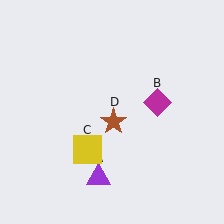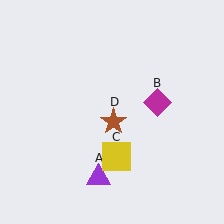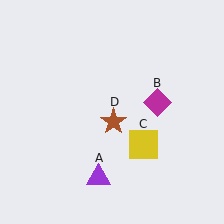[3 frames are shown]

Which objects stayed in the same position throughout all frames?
Purple triangle (object A) and magenta diamond (object B) and brown star (object D) remained stationary.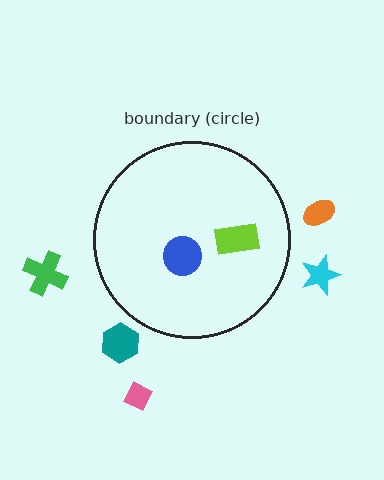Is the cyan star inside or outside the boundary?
Outside.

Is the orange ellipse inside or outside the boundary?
Outside.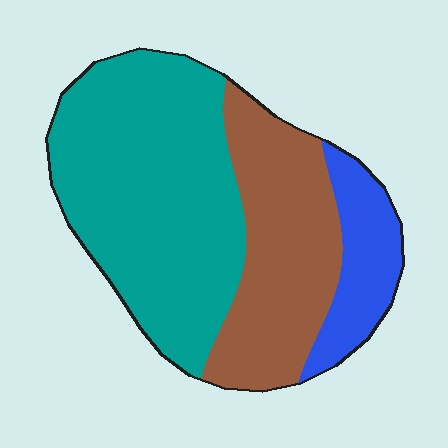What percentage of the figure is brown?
Brown takes up about one third (1/3) of the figure.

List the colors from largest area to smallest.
From largest to smallest: teal, brown, blue.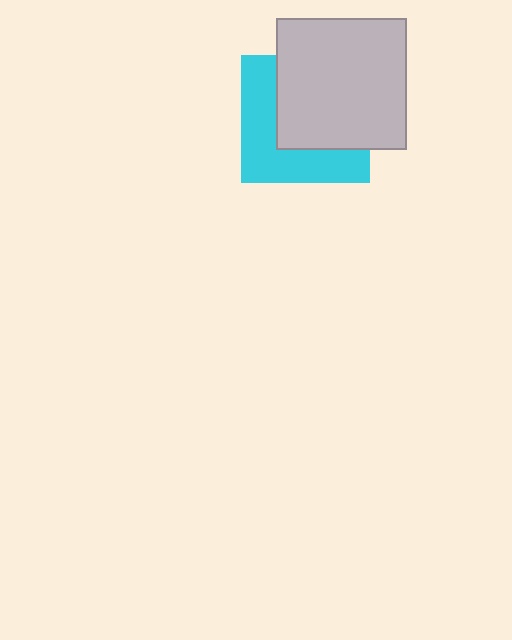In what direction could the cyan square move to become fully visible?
The cyan square could move toward the lower-left. That would shift it out from behind the light gray square entirely.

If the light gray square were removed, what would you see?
You would see the complete cyan square.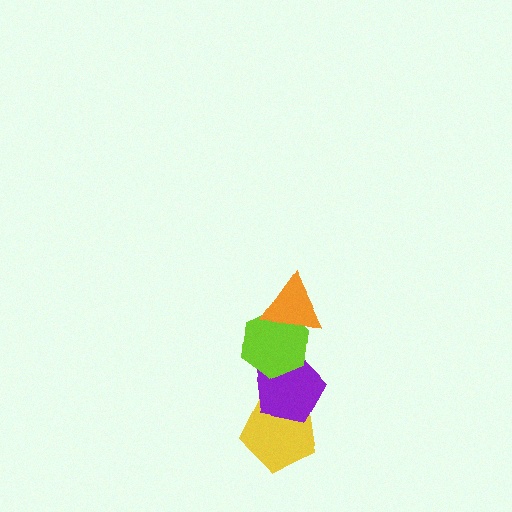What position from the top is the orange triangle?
The orange triangle is 1st from the top.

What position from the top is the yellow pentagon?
The yellow pentagon is 4th from the top.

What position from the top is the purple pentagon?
The purple pentagon is 3rd from the top.